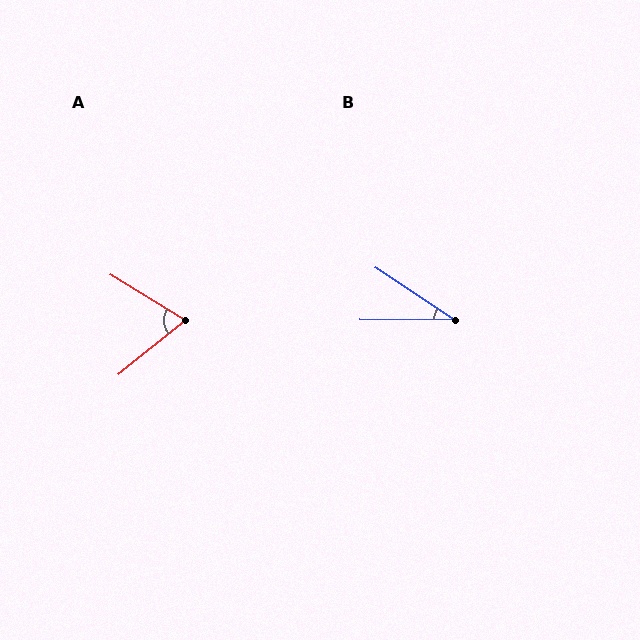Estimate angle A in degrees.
Approximately 70 degrees.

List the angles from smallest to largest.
B (33°), A (70°).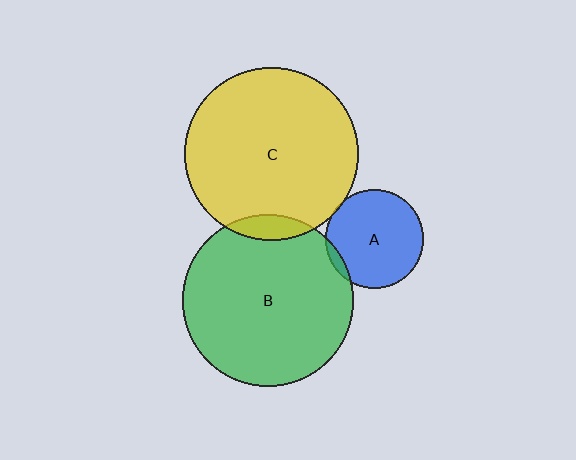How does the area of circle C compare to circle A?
Approximately 3.1 times.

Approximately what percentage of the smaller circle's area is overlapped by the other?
Approximately 5%.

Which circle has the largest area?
Circle C (yellow).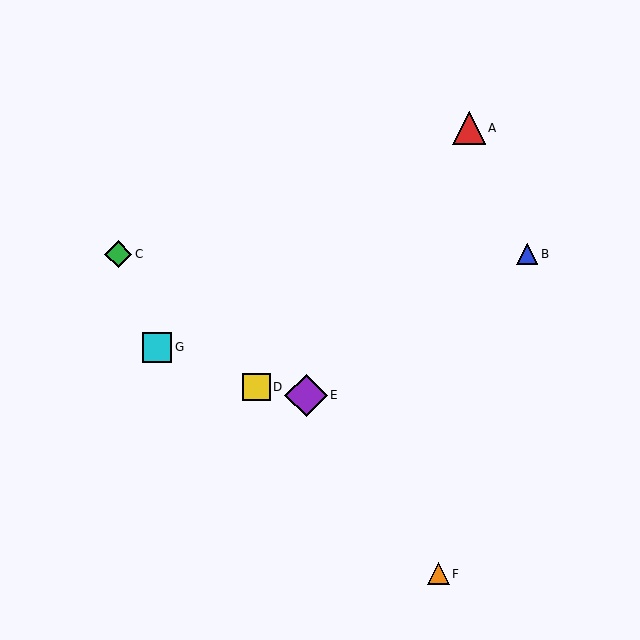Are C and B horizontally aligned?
Yes, both are at y≈254.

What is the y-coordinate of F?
Object F is at y≈574.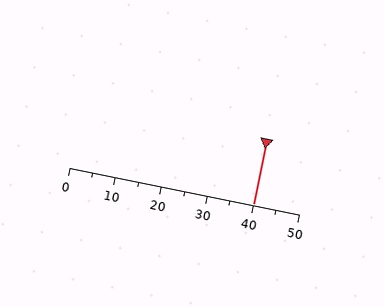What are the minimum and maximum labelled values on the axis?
The axis runs from 0 to 50.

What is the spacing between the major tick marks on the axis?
The major ticks are spaced 10 apart.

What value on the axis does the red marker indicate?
The marker indicates approximately 40.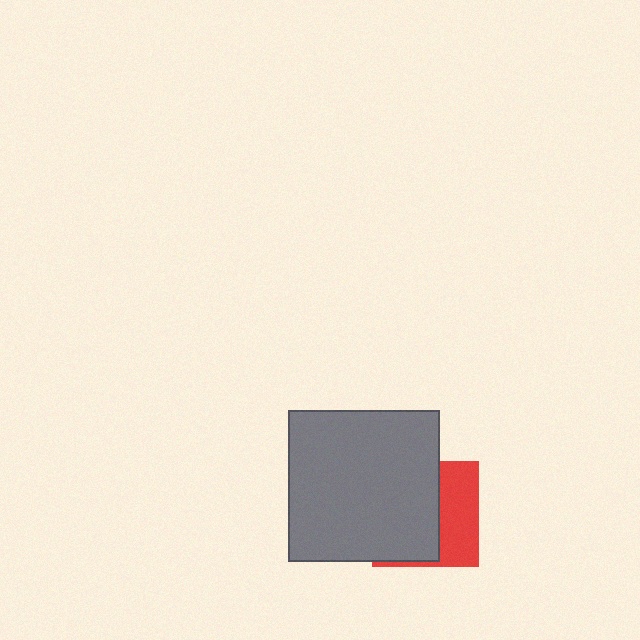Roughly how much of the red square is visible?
A small part of it is visible (roughly 41%).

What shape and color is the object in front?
The object in front is a gray square.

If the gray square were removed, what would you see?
You would see the complete red square.